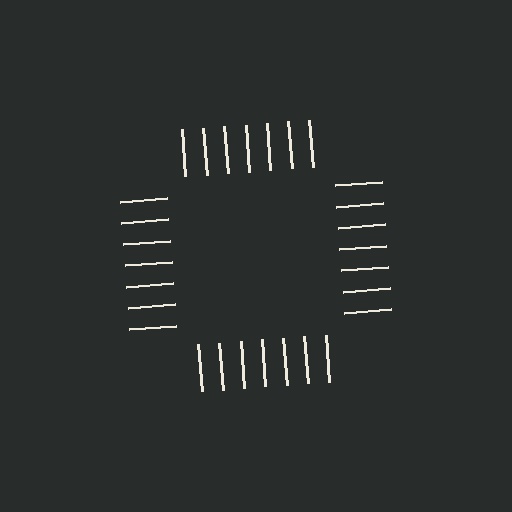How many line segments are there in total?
28 — 7 along each of the 4 edges.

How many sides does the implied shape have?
4 sides — the line-ends trace a square.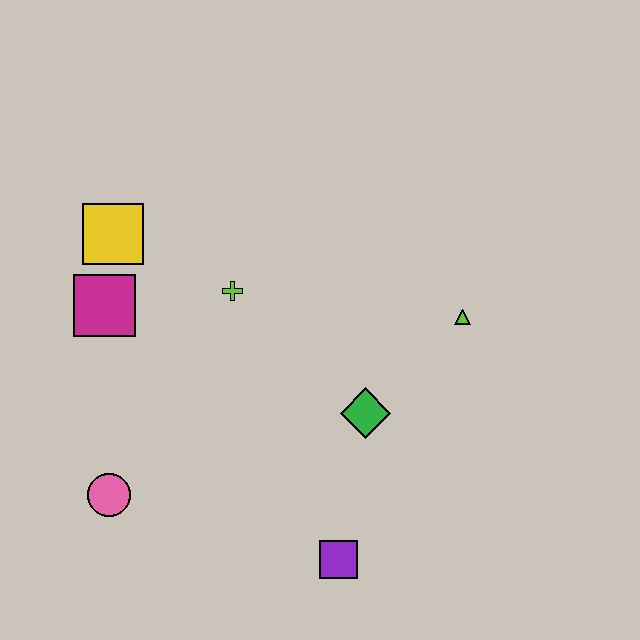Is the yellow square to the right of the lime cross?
No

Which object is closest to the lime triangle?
The green diamond is closest to the lime triangle.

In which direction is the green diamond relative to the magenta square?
The green diamond is to the right of the magenta square.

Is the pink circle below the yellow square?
Yes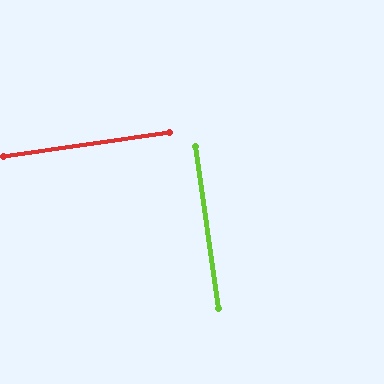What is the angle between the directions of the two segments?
Approximately 90 degrees.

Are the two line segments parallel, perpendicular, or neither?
Perpendicular — they meet at approximately 90°.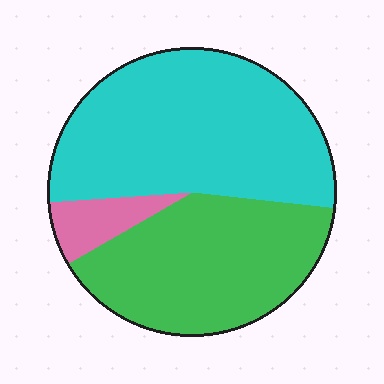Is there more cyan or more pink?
Cyan.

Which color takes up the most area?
Cyan, at roughly 55%.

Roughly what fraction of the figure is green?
Green covers 40% of the figure.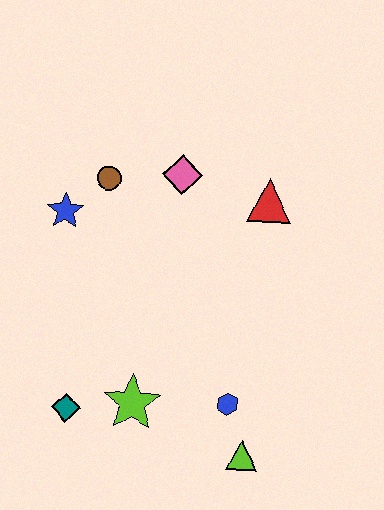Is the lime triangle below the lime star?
Yes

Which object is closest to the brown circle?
The blue star is closest to the brown circle.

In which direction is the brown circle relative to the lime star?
The brown circle is above the lime star.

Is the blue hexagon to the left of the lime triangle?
Yes